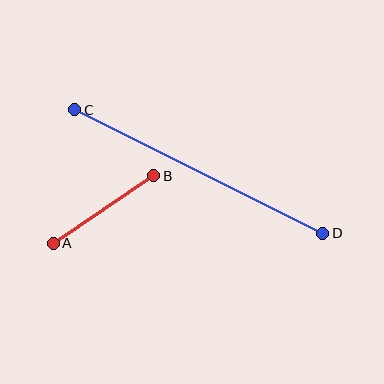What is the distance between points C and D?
The distance is approximately 277 pixels.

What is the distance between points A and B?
The distance is approximately 122 pixels.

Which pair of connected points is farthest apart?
Points C and D are farthest apart.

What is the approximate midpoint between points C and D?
The midpoint is at approximately (199, 172) pixels.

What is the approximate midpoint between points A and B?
The midpoint is at approximately (103, 210) pixels.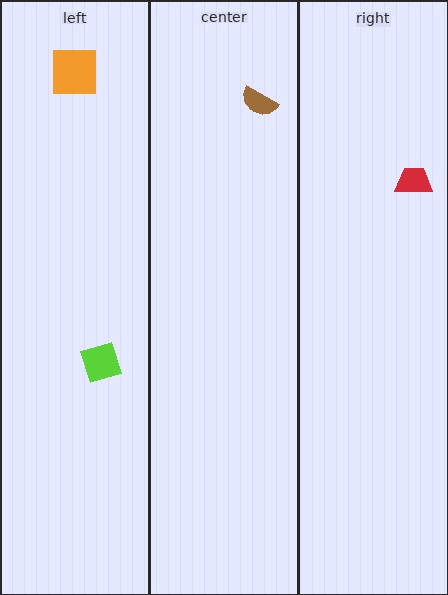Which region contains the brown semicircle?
The center region.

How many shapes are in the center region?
1.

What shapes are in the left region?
The orange square, the lime diamond.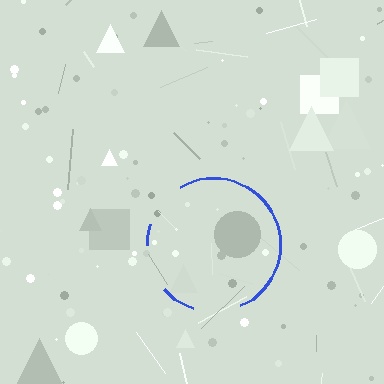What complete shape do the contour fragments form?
The contour fragments form a circle.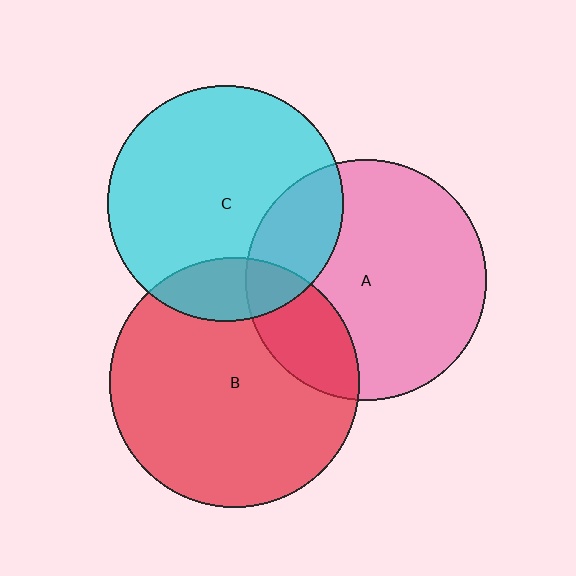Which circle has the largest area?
Circle B (red).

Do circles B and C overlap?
Yes.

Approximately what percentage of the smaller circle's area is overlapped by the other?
Approximately 15%.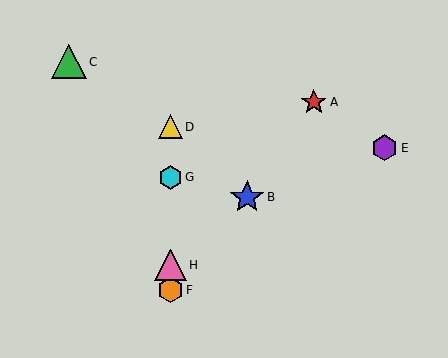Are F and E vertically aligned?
No, F is at x≈170 and E is at x≈385.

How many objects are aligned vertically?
4 objects (D, F, G, H) are aligned vertically.